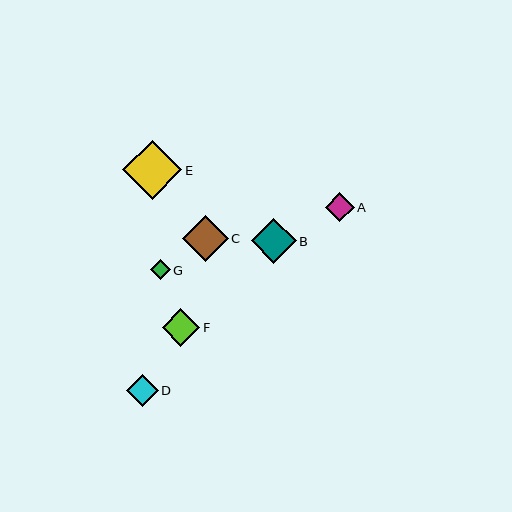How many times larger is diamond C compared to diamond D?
Diamond C is approximately 1.4 times the size of diamond D.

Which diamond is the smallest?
Diamond G is the smallest with a size of approximately 20 pixels.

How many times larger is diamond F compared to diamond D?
Diamond F is approximately 1.2 times the size of diamond D.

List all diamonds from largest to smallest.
From largest to smallest: E, C, B, F, D, A, G.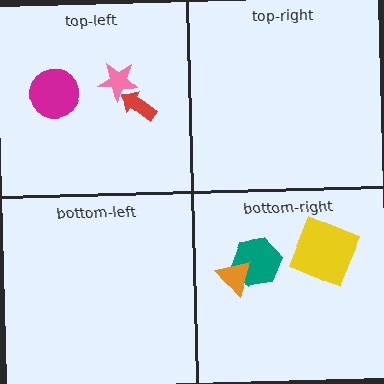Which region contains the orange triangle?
The bottom-right region.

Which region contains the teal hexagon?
The bottom-right region.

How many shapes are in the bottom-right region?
3.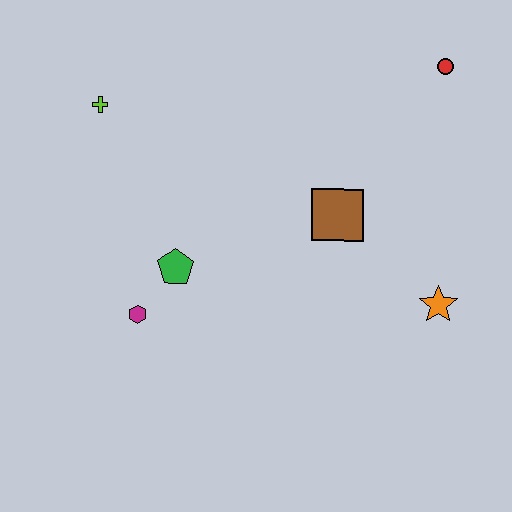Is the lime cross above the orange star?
Yes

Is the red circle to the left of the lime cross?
No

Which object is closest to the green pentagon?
The magenta hexagon is closest to the green pentagon.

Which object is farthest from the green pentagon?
The red circle is farthest from the green pentagon.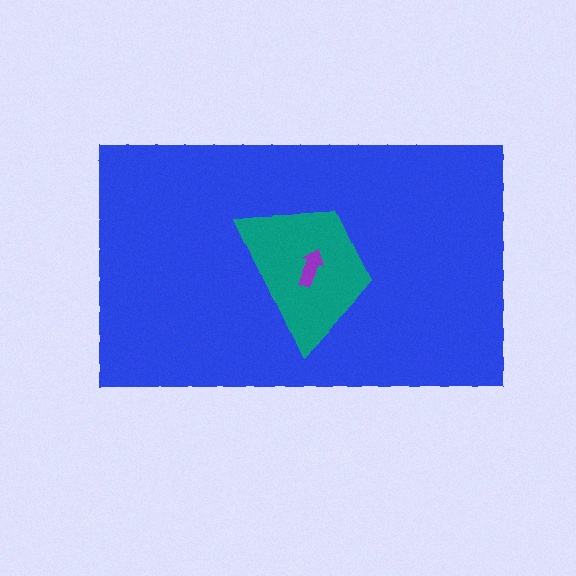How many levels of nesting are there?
3.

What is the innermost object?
The purple arrow.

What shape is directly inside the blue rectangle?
The teal trapezoid.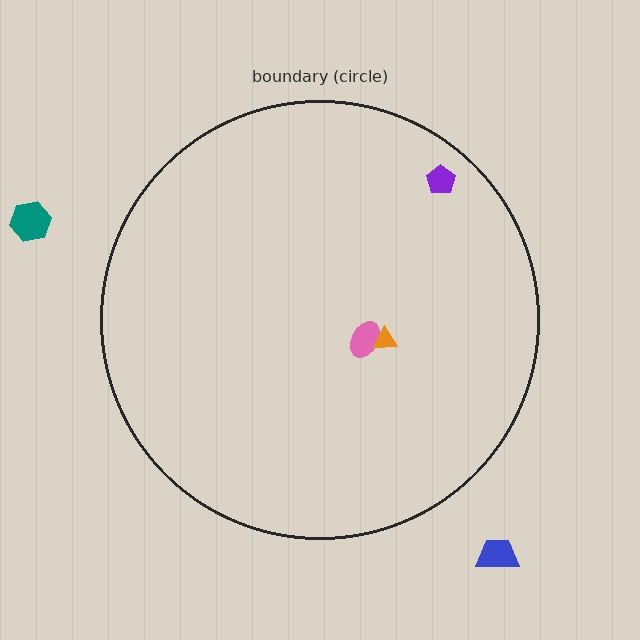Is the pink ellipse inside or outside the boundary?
Inside.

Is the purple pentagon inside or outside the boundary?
Inside.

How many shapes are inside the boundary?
3 inside, 2 outside.